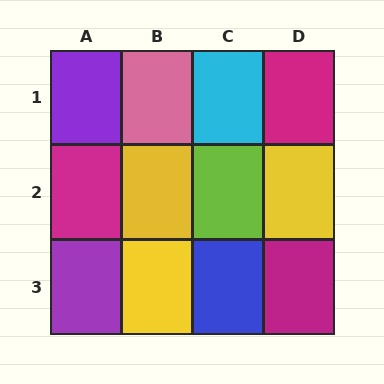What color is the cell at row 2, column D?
Yellow.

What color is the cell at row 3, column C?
Blue.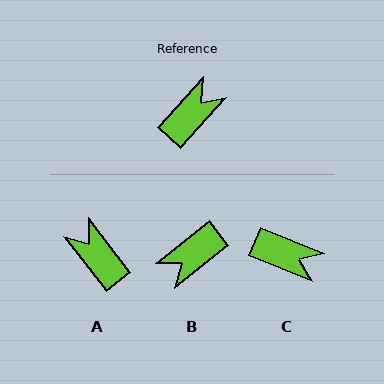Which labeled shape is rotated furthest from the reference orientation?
B, about 171 degrees away.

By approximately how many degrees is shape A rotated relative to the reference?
Approximately 81 degrees counter-clockwise.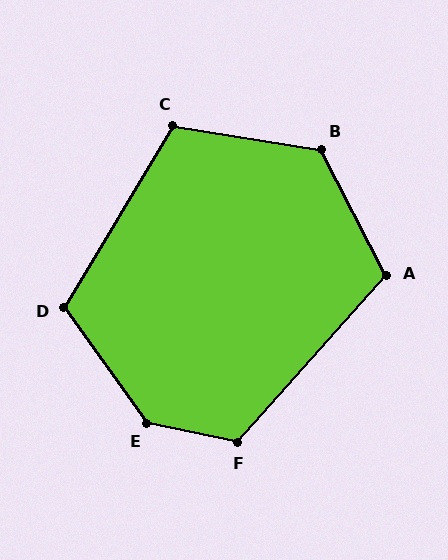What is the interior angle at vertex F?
Approximately 120 degrees (obtuse).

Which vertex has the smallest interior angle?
A, at approximately 111 degrees.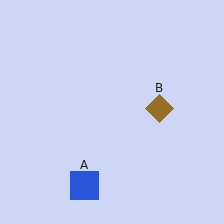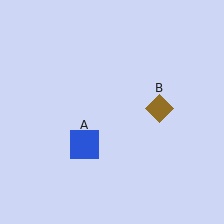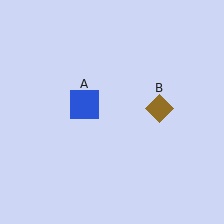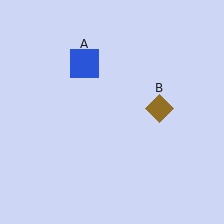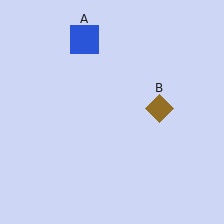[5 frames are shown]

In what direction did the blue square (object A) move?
The blue square (object A) moved up.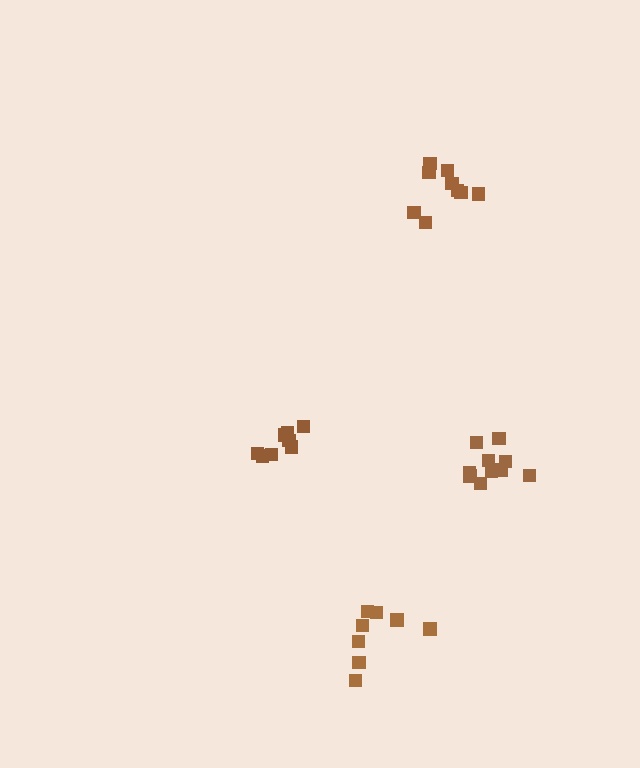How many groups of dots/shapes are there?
There are 4 groups.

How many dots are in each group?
Group 1: 11 dots, Group 2: 8 dots, Group 3: 9 dots, Group 4: 8 dots (36 total).